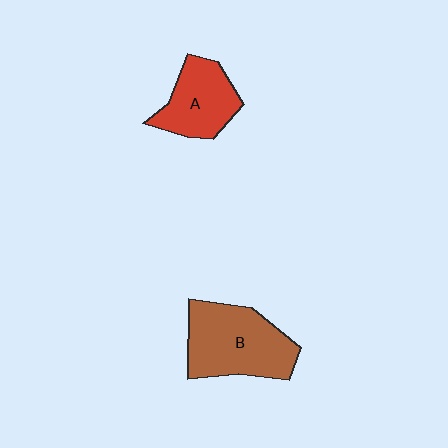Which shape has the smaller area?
Shape A (red).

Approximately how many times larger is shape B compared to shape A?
Approximately 1.4 times.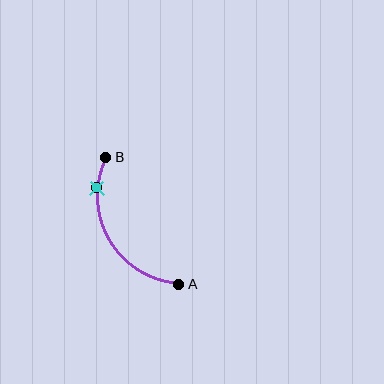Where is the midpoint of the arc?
The arc midpoint is the point on the curve farthest from the straight line joining A and B. It sits to the left of that line.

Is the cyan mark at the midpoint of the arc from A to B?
No. The cyan mark lies on the arc but is closer to endpoint B. The arc midpoint would be at the point on the curve equidistant along the arc from both A and B.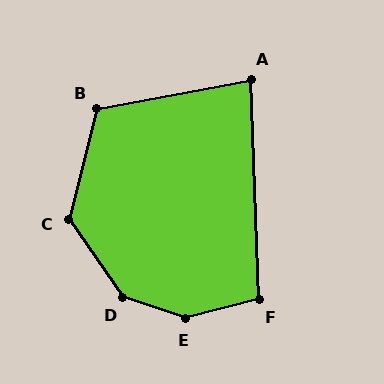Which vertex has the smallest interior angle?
A, at approximately 82 degrees.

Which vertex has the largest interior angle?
E, at approximately 147 degrees.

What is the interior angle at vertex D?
Approximately 143 degrees (obtuse).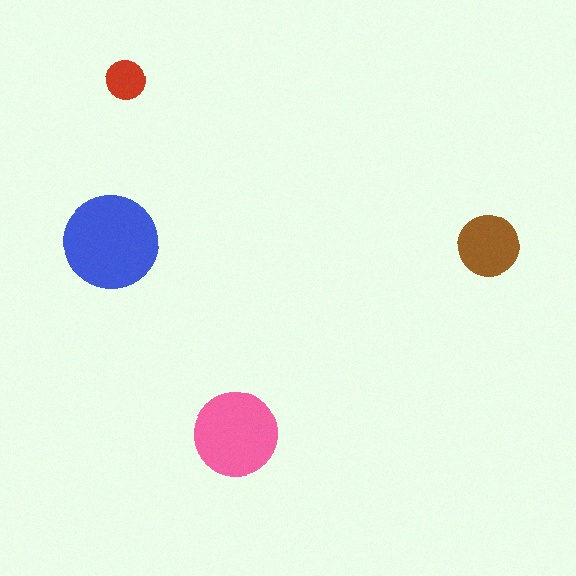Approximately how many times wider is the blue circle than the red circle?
About 2.5 times wider.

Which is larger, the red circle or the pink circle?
The pink one.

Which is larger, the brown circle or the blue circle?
The blue one.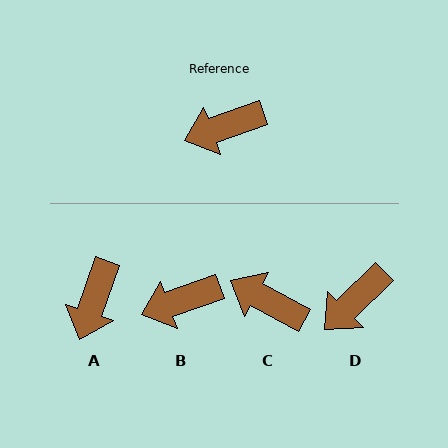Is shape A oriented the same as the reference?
No, it is off by about 51 degrees.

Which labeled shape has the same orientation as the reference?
B.